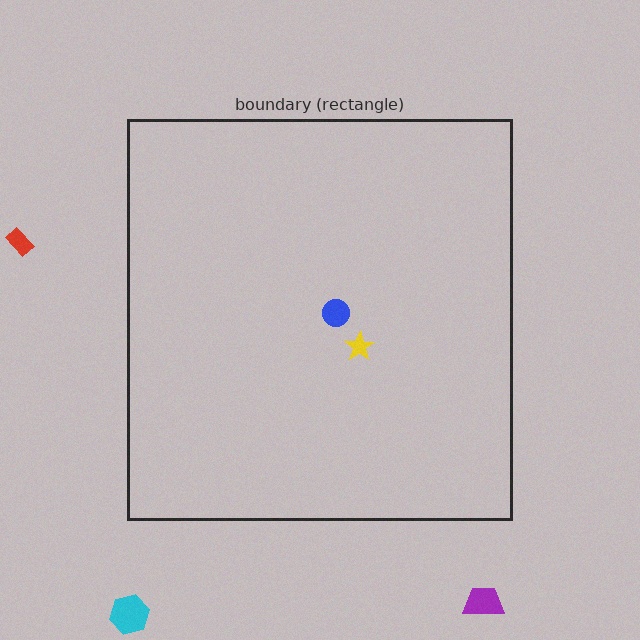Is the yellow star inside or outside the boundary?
Inside.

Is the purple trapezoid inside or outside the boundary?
Outside.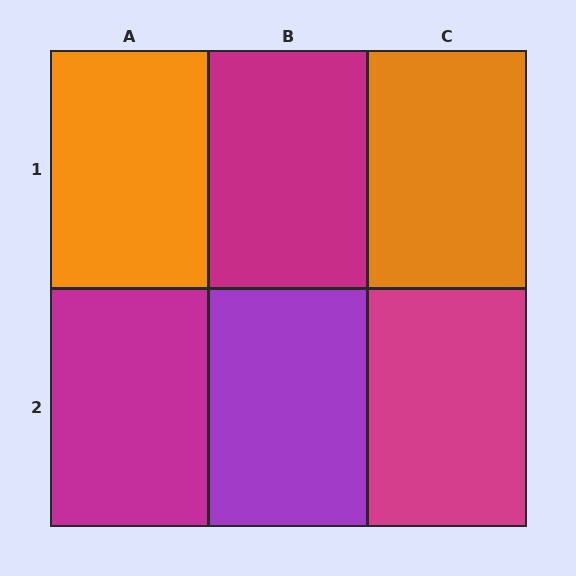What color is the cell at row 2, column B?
Purple.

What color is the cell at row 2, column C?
Magenta.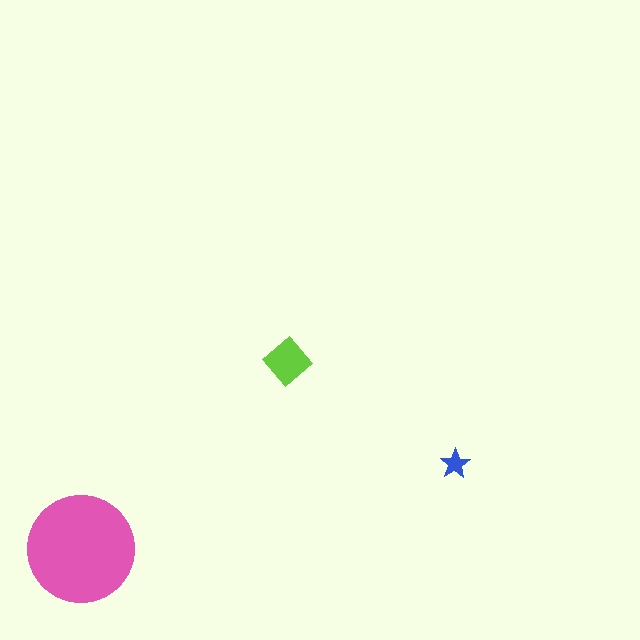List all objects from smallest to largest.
The blue star, the lime diamond, the pink circle.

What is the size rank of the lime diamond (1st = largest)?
2nd.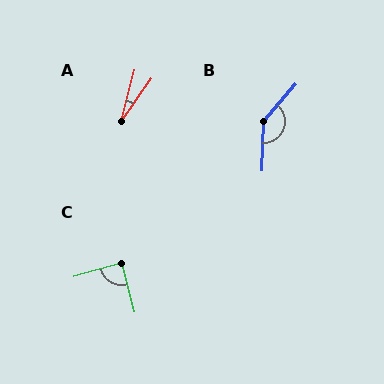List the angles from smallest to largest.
A (20°), C (88°), B (141°).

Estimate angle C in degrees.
Approximately 88 degrees.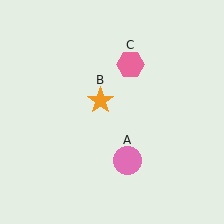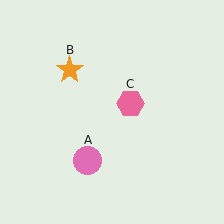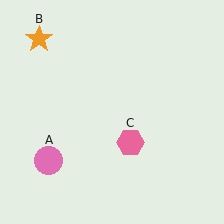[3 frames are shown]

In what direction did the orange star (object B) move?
The orange star (object B) moved up and to the left.